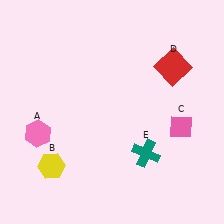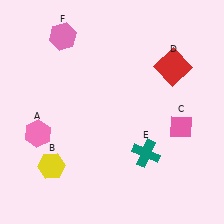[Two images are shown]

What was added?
A pink hexagon (F) was added in Image 2.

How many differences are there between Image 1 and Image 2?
There is 1 difference between the two images.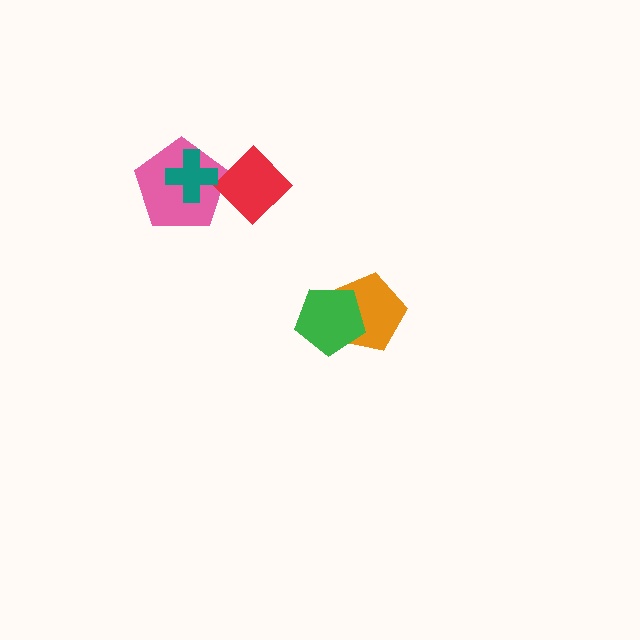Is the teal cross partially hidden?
No, no other shape covers it.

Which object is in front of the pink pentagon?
The teal cross is in front of the pink pentagon.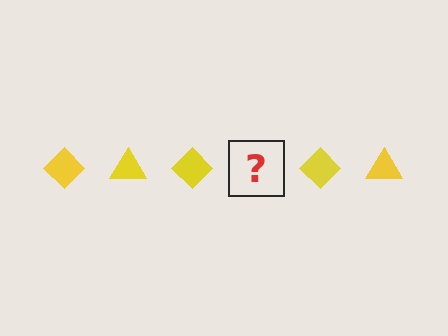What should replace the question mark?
The question mark should be replaced with a yellow triangle.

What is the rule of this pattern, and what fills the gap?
The rule is that the pattern cycles through diamond, triangle shapes in yellow. The gap should be filled with a yellow triangle.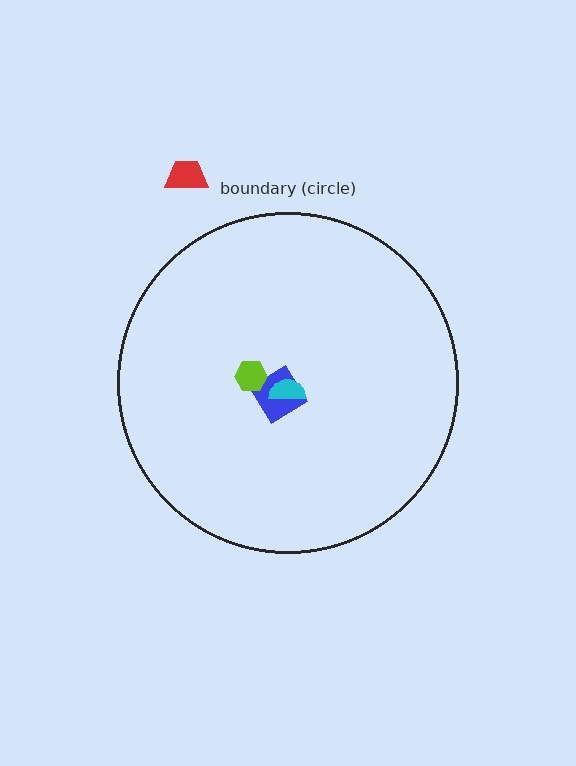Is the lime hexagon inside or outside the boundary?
Inside.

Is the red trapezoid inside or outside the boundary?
Outside.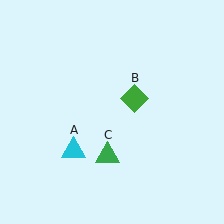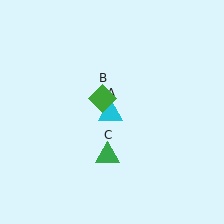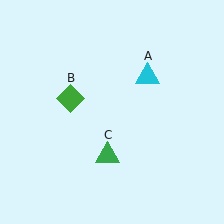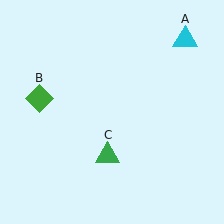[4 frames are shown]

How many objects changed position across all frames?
2 objects changed position: cyan triangle (object A), green diamond (object B).